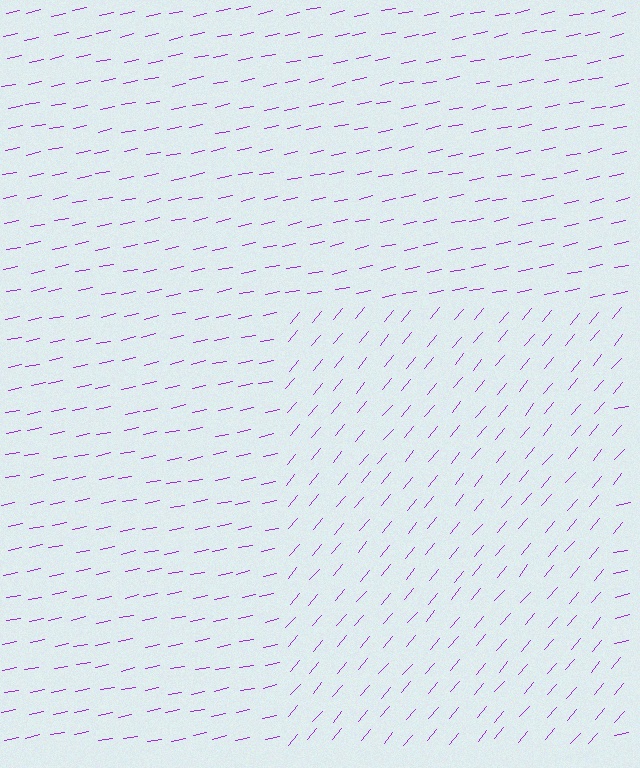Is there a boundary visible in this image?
Yes, there is a texture boundary formed by a change in line orientation.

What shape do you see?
I see a rectangle.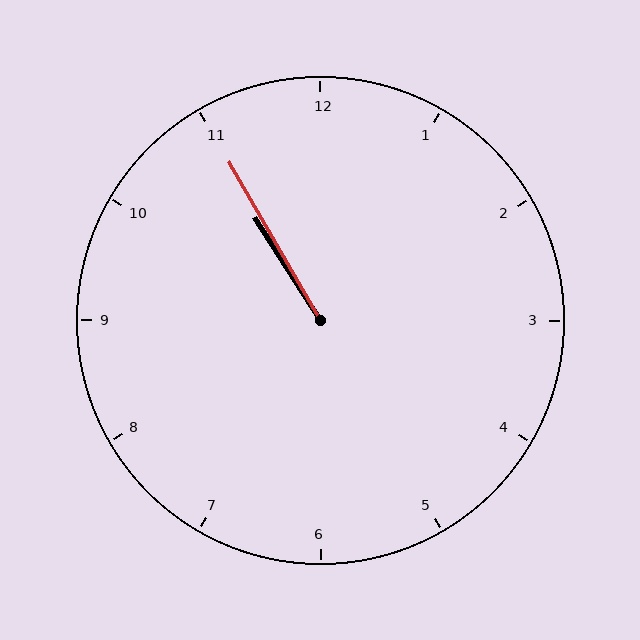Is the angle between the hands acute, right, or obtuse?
It is acute.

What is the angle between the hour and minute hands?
Approximately 2 degrees.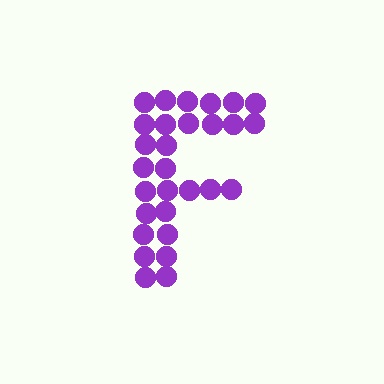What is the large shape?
The large shape is the letter F.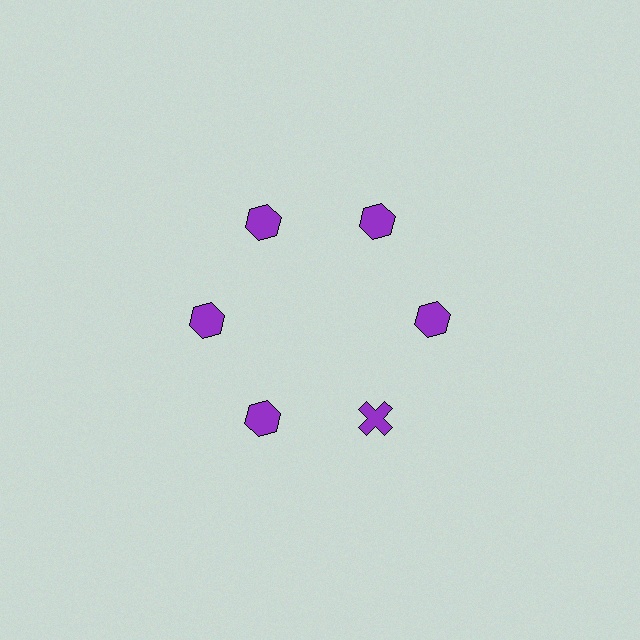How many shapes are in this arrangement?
There are 6 shapes arranged in a ring pattern.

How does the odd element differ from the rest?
It has a different shape: cross instead of hexagon.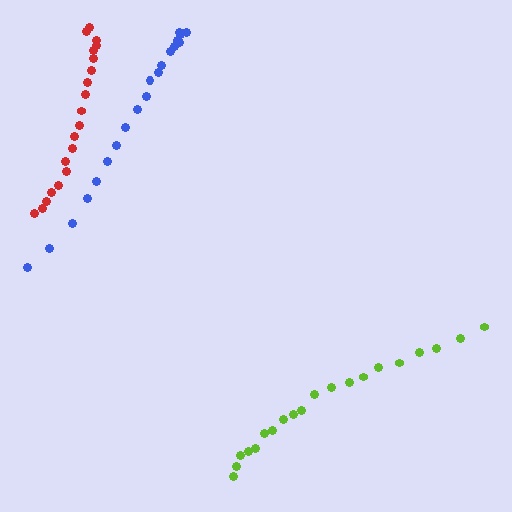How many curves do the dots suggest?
There are 3 distinct paths.